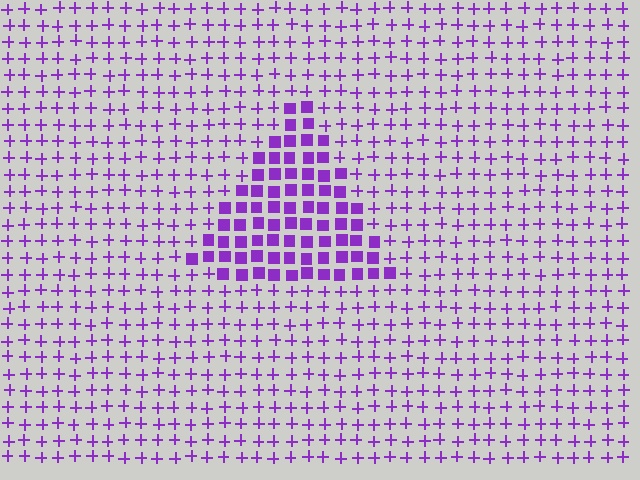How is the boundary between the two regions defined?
The boundary is defined by a change in element shape: squares inside vs. plus signs outside. All elements share the same color and spacing.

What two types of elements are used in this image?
The image uses squares inside the triangle region and plus signs outside it.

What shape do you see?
I see a triangle.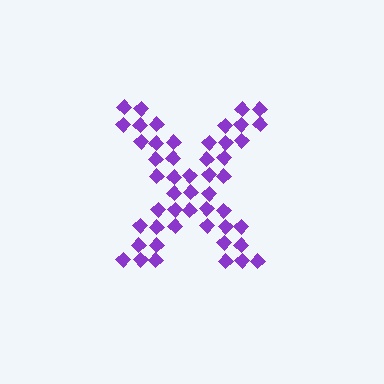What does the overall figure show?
The overall figure shows the letter X.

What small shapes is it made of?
It is made of small diamonds.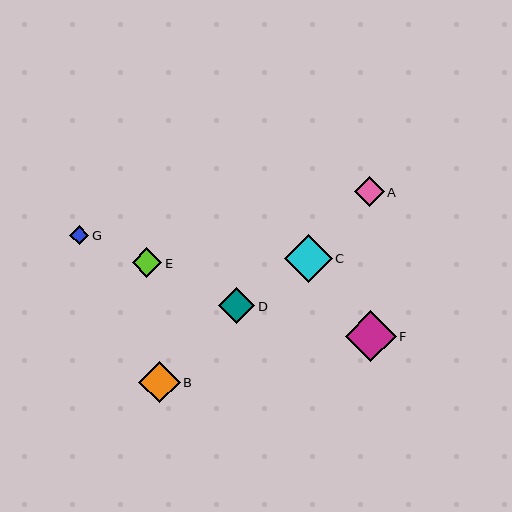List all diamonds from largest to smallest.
From largest to smallest: F, C, B, D, E, A, G.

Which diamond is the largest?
Diamond F is the largest with a size of approximately 51 pixels.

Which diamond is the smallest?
Diamond G is the smallest with a size of approximately 19 pixels.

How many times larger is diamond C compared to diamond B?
Diamond C is approximately 1.1 times the size of diamond B.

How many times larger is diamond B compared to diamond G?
Diamond B is approximately 2.2 times the size of diamond G.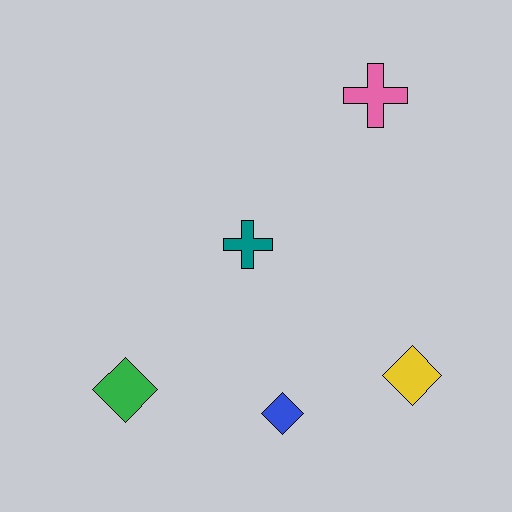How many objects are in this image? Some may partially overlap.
There are 5 objects.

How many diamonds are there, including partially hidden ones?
There are 3 diamonds.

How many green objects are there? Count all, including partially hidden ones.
There is 1 green object.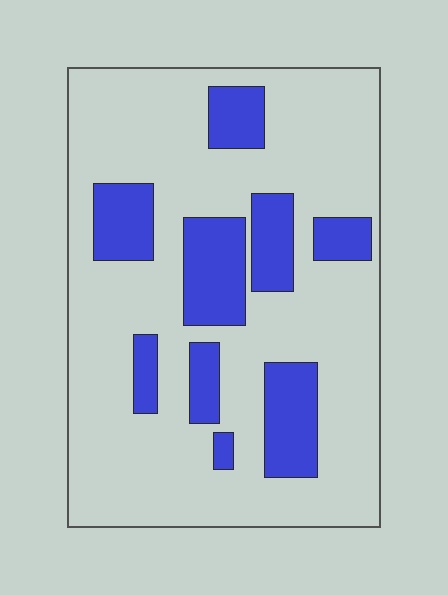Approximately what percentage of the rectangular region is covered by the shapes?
Approximately 25%.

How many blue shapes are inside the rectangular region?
9.